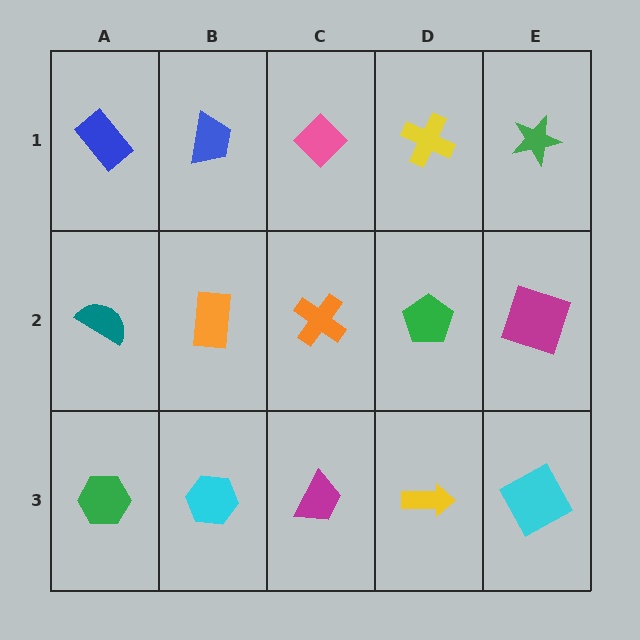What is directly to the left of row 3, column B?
A green hexagon.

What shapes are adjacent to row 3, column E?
A magenta square (row 2, column E), a yellow arrow (row 3, column D).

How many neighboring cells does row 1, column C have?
3.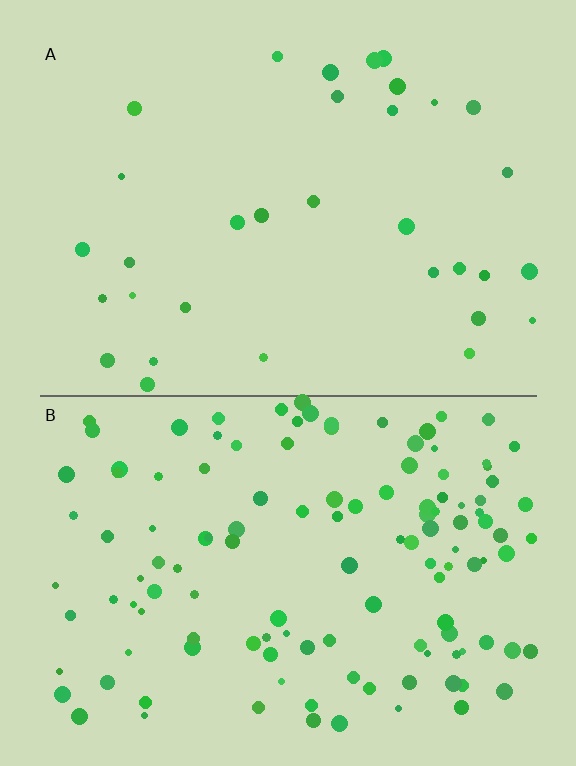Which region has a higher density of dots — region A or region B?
B (the bottom).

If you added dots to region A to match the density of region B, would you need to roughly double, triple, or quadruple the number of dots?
Approximately quadruple.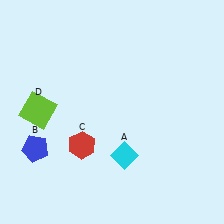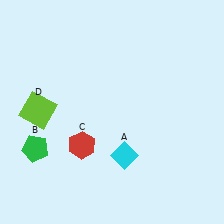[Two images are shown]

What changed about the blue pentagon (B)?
In Image 1, B is blue. In Image 2, it changed to green.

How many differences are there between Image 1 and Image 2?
There is 1 difference between the two images.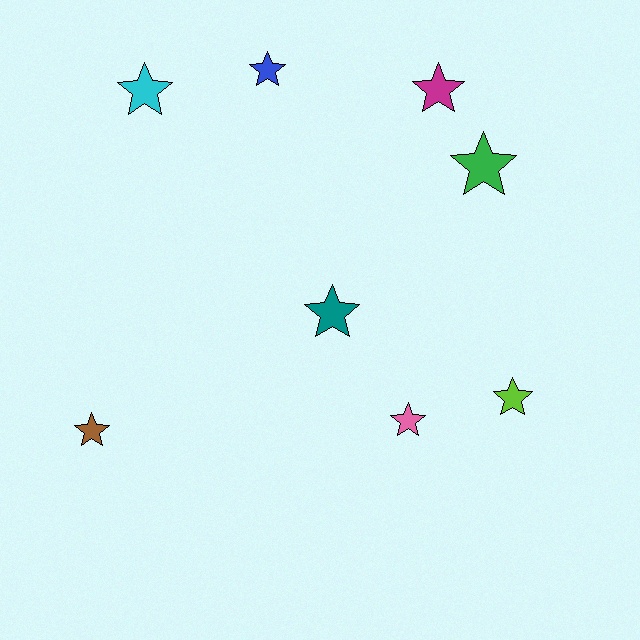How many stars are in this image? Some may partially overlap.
There are 8 stars.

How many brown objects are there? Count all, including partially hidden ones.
There is 1 brown object.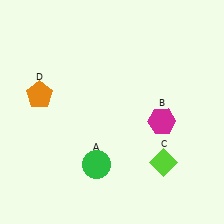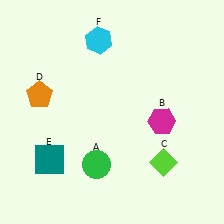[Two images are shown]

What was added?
A teal square (E), a cyan hexagon (F) were added in Image 2.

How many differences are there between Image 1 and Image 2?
There are 2 differences between the two images.